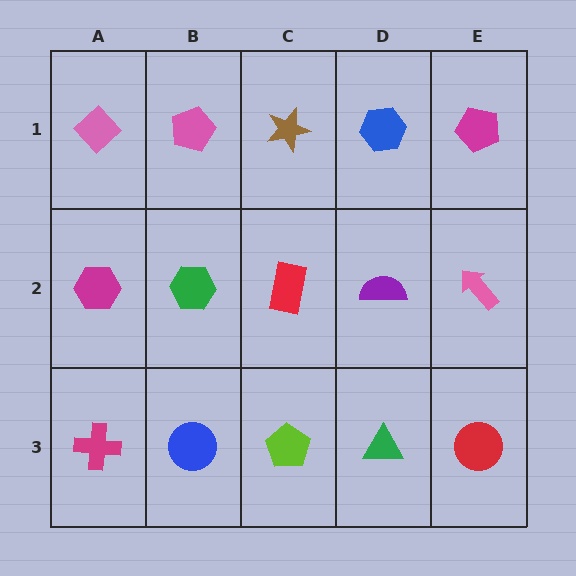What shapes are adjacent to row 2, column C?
A brown star (row 1, column C), a lime pentagon (row 3, column C), a green hexagon (row 2, column B), a purple semicircle (row 2, column D).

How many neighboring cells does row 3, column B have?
3.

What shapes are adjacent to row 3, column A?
A magenta hexagon (row 2, column A), a blue circle (row 3, column B).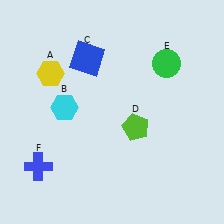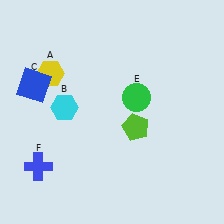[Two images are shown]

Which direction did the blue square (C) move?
The blue square (C) moved left.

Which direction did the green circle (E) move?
The green circle (E) moved down.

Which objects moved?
The objects that moved are: the blue square (C), the green circle (E).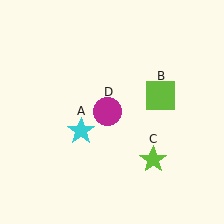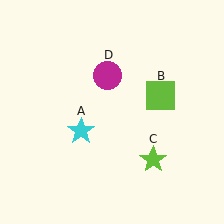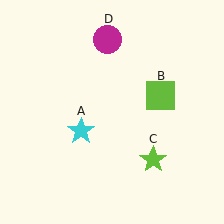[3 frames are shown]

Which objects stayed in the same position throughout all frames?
Cyan star (object A) and lime square (object B) and lime star (object C) remained stationary.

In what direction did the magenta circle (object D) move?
The magenta circle (object D) moved up.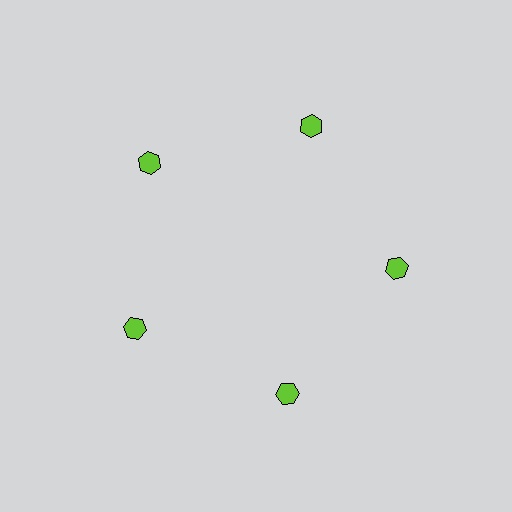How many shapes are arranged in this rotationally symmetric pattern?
There are 5 shapes, arranged in 5 groups of 1.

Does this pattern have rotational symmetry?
Yes, this pattern has 5-fold rotational symmetry. It looks the same after rotating 72 degrees around the center.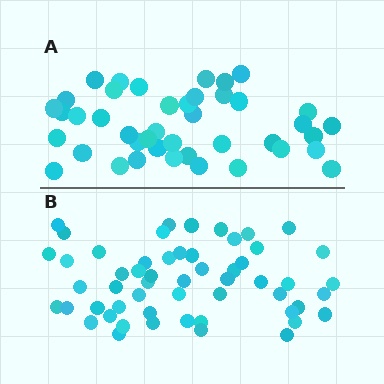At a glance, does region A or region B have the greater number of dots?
Region B (the bottom region) has more dots.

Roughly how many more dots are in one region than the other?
Region B has approximately 15 more dots than region A.